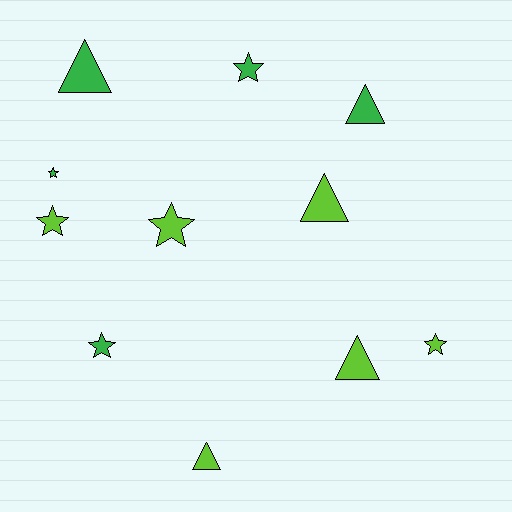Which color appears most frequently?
Lime, with 6 objects.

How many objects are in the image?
There are 11 objects.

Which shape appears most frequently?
Star, with 6 objects.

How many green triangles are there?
There are 2 green triangles.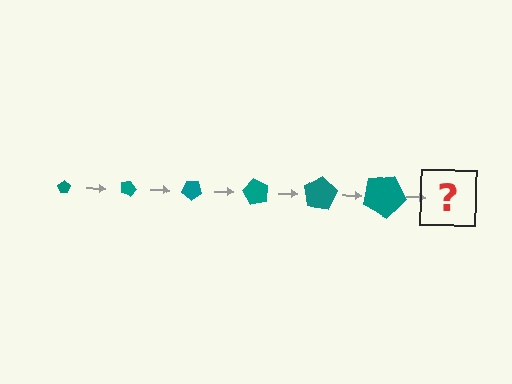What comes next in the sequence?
The next element should be a pentagon, larger than the previous one and rotated 120 degrees from the start.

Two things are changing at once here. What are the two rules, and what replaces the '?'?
The two rules are that the pentagon grows larger each step and it rotates 20 degrees each step. The '?' should be a pentagon, larger than the previous one and rotated 120 degrees from the start.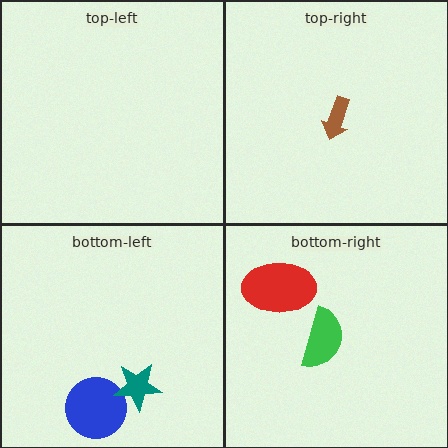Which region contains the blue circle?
The bottom-left region.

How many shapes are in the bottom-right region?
2.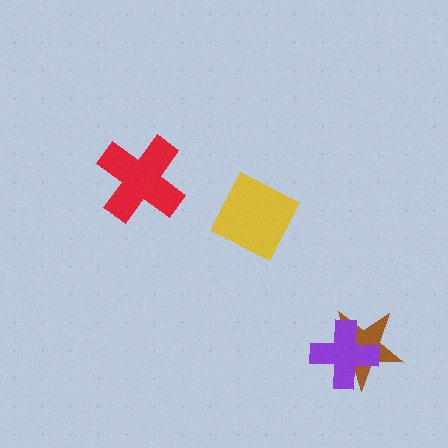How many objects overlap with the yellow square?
0 objects overlap with the yellow square.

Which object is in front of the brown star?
The purple cross is in front of the brown star.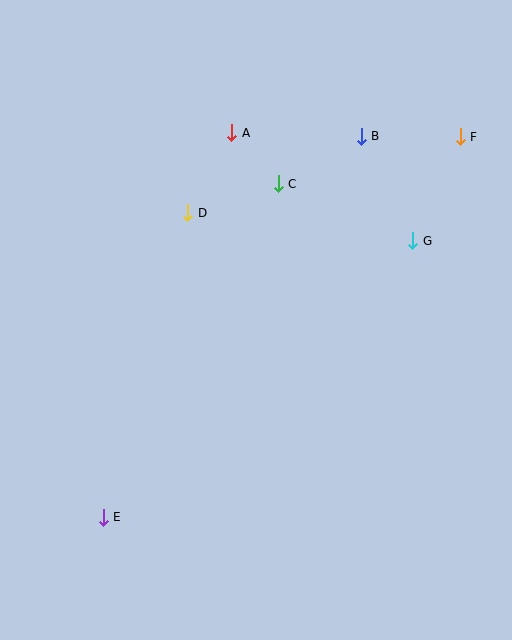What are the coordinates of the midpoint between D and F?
The midpoint between D and F is at (324, 175).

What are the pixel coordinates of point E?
Point E is at (103, 517).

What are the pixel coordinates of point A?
Point A is at (232, 133).